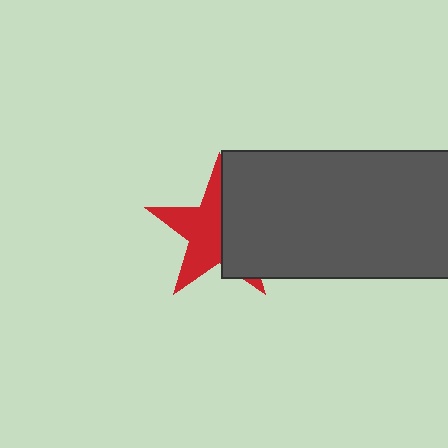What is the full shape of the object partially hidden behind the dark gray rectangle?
The partially hidden object is a red star.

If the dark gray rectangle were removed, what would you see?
You would see the complete red star.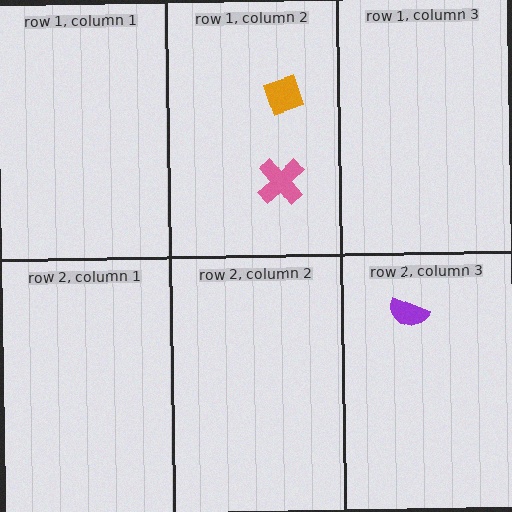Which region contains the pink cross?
The row 1, column 2 region.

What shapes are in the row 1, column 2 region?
The pink cross, the orange diamond.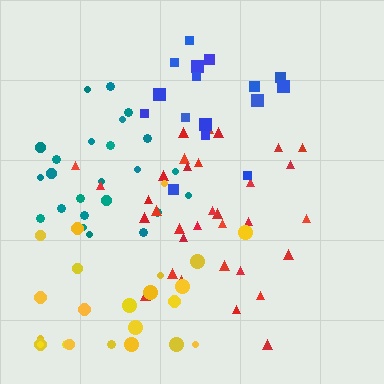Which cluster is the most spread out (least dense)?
Yellow.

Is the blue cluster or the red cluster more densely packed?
Red.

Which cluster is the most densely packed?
Teal.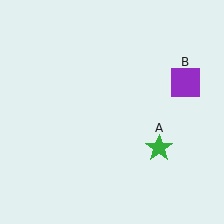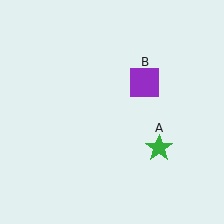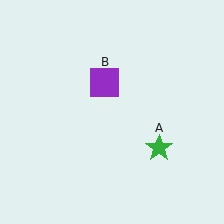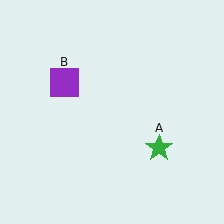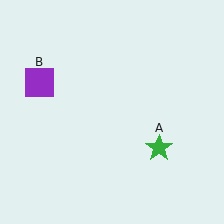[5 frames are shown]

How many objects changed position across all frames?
1 object changed position: purple square (object B).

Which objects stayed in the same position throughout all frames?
Green star (object A) remained stationary.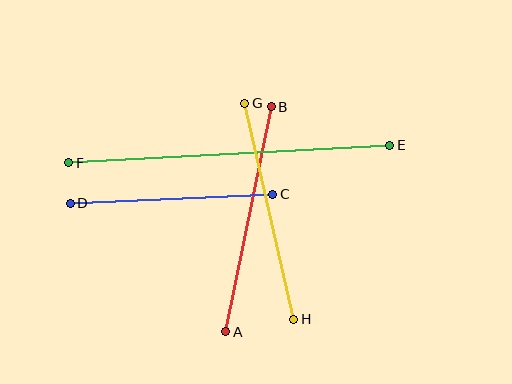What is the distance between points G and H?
The distance is approximately 222 pixels.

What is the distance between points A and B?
The distance is approximately 229 pixels.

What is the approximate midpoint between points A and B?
The midpoint is at approximately (249, 219) pixels.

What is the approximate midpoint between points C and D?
The midpoint is at approximately (171, 199) pixels.